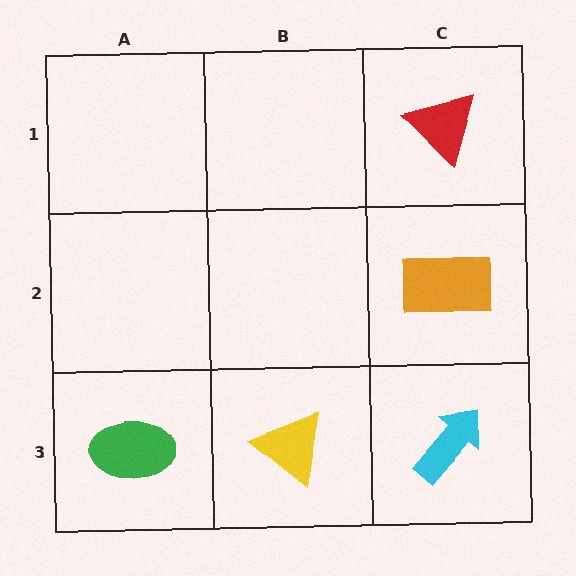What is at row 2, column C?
An orange rectangle.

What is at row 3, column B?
A yellow triangle.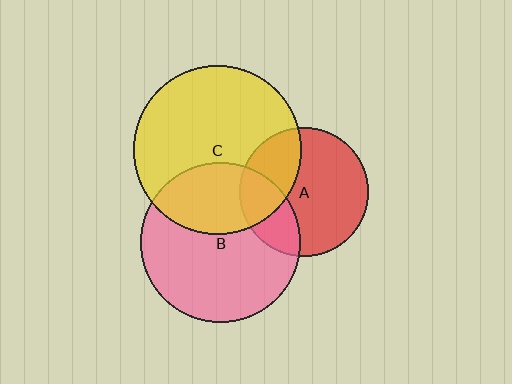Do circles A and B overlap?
Yes.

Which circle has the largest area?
Circle C (yellow).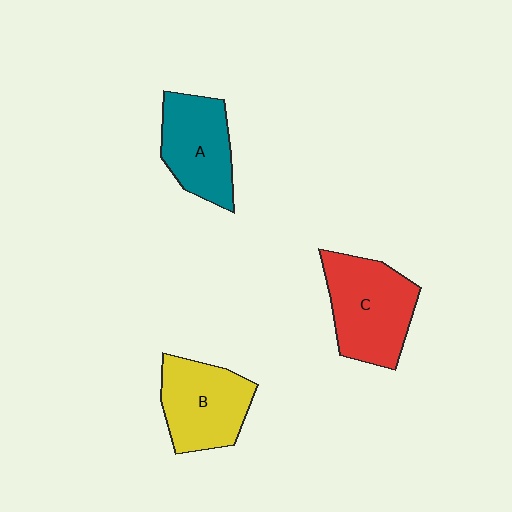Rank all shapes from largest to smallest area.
From largest to smallest: C (red), B (yellow), A (teal).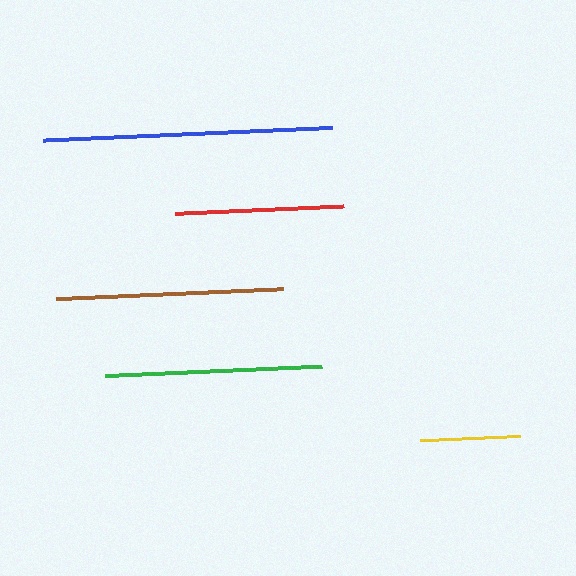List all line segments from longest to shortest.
From longest to shortest: blue, brown, green, red, yellow.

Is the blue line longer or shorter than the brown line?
The blue line is longer than the brown line.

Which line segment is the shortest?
The yellow line is the shortest at approximately 100 pixels.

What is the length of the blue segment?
The blue segment is approximately 289 pixels long.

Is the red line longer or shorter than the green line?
The green line is longer than the red line.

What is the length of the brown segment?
The brown segment is approximately 227 pixels long.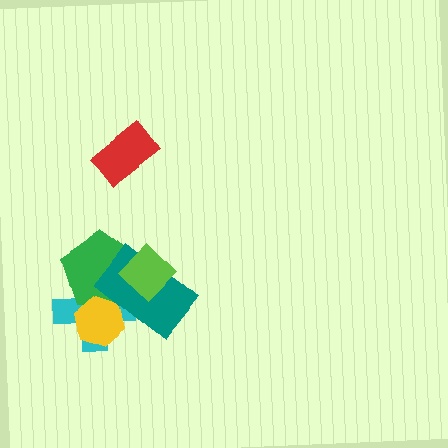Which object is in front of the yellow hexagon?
The teal rectangle is in front of the yellow hexagon.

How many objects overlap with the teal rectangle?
4 objects overlap with the teal rectangle.